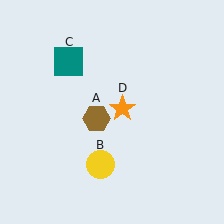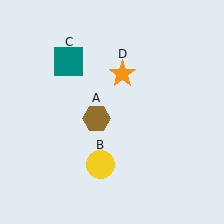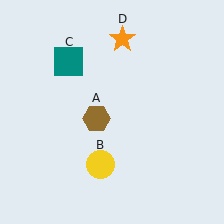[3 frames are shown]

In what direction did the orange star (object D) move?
The orange star (object D) moved up.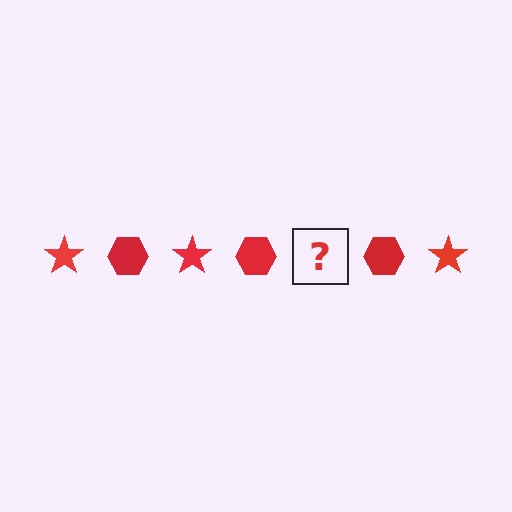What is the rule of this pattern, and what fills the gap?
The rule is that the pattern cycles through star, hexagon shapes in red. The gap should be filled with a red star.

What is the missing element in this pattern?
The missing element is a red star.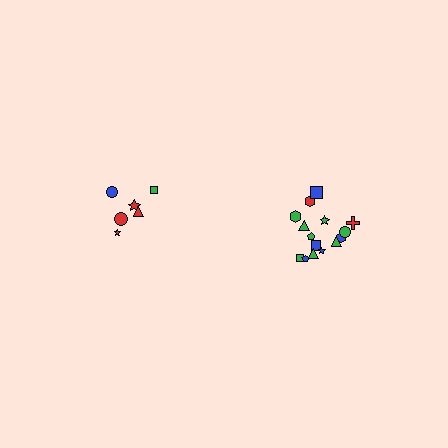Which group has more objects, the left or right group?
The right group.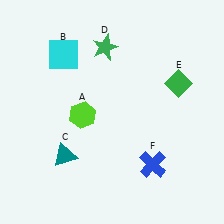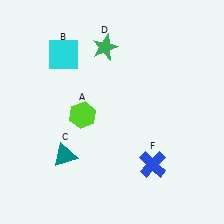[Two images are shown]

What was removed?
The green diamond (E) was removed in Image 2.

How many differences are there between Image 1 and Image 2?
There is 1 difference between the two images.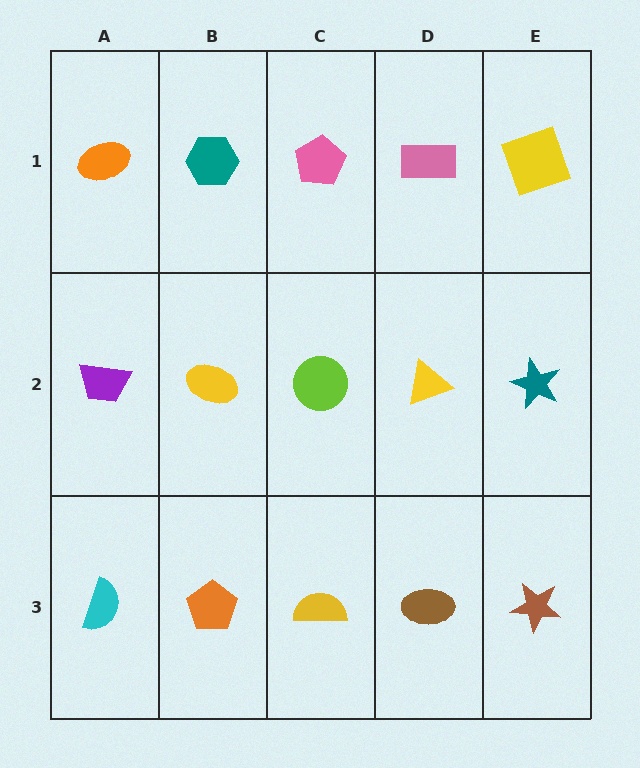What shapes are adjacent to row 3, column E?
A teal star (row 2, column E), a brown ellipse (row 3, column D).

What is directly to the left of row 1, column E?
A pink rectangle.